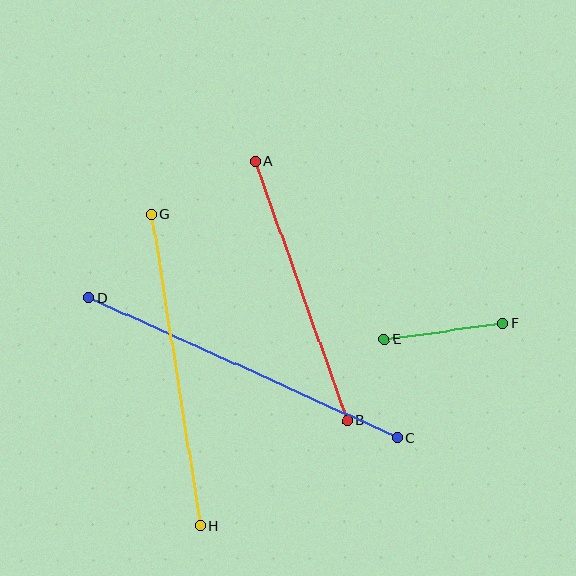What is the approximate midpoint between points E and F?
The midpoint is at approximately (444, 331) pixels.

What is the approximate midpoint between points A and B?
The midpoint is at approximately (301, 291) pixels.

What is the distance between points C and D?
The distance is approximately 340 pixels.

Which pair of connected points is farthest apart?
Points C and D are farthest apart.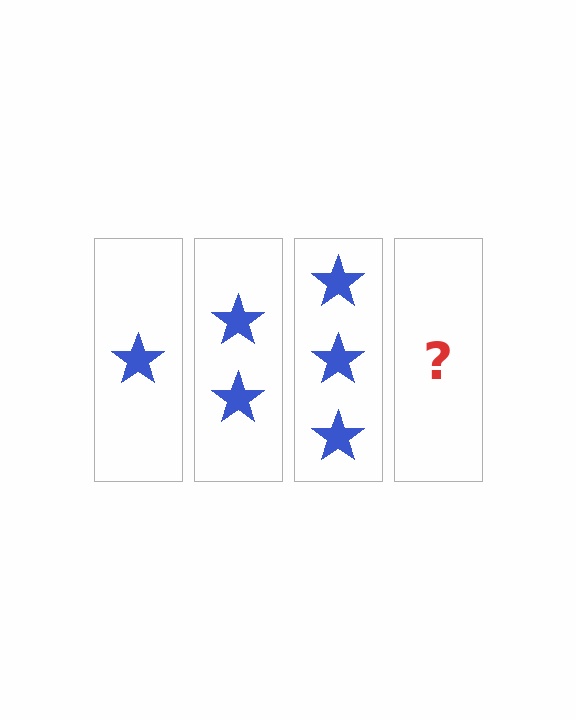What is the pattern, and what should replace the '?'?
The pattern is that each step adds one more star. The '?' should be 4 stars.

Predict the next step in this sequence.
The next step is 4 stars.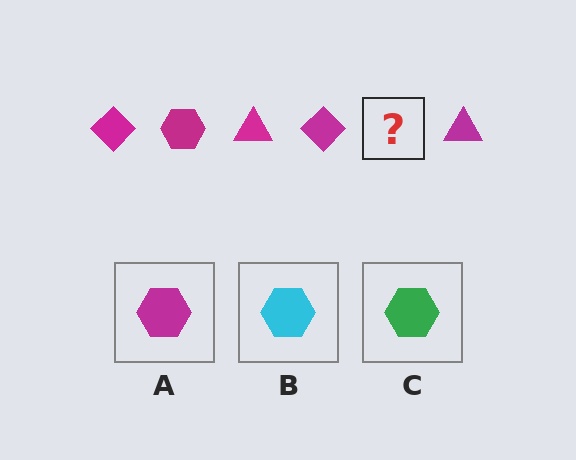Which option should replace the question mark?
Option A.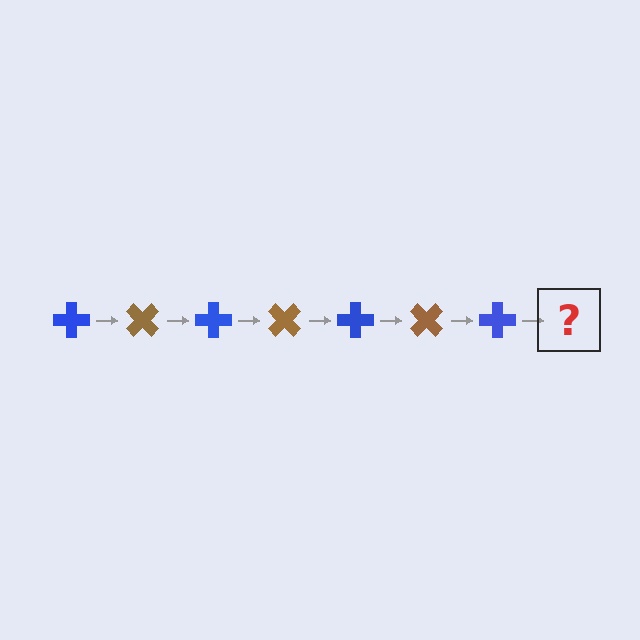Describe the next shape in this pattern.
It should be a brown cross, rotated 315 degrees from the start.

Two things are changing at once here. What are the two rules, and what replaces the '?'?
The two rules are that it rotates 45 degrees each step and the color cycles through blue and brown. The '?' should be a brown cross, rotated 315 degrees from the start.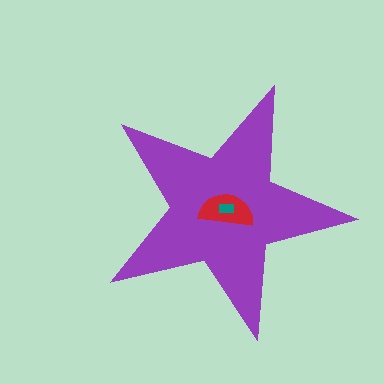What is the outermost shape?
The purple star.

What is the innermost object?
The teal rectangle.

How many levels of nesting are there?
3.